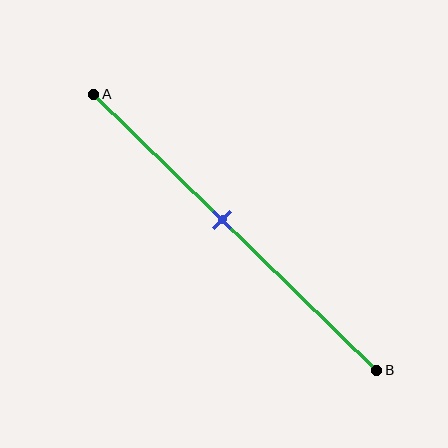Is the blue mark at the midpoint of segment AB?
No, the mark is at about 45% from A, not at the 50% midpoint.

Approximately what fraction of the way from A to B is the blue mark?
The blue mark is approximately 45% of the way from A to B.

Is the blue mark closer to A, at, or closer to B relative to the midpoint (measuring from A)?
The blue mark is closer to point A than the midpoint of segment AB.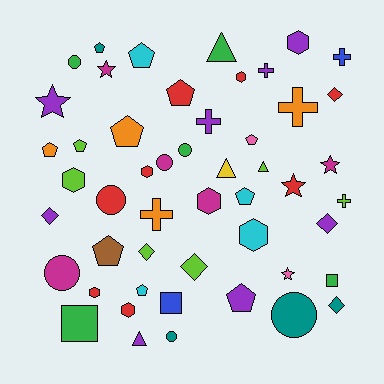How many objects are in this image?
There are 50 objects.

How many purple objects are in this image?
There are 8 purple objects.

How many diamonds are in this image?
There are 6 diamonds.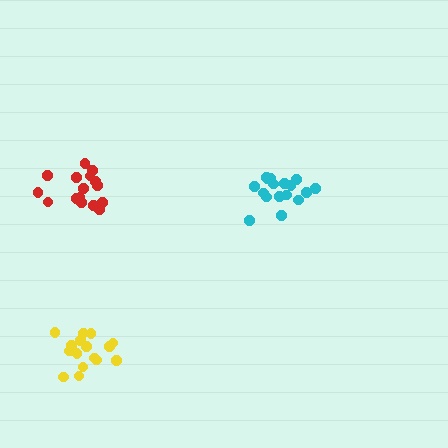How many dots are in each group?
Group 1: 16 dots, Group 2: 18 dots, Group 3: 16 dots (50 total).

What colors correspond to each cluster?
The clusters are colored: yellow, cyan, red.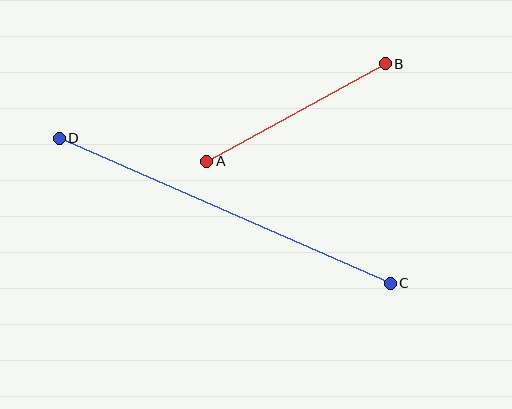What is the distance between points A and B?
The distance is approximately 203 pixels.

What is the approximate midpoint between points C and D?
The midpoint is at approximately (225, 211) pixels.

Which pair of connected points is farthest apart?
Points C and D are farthest apart.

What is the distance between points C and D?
The distance is approximately 361 pixels.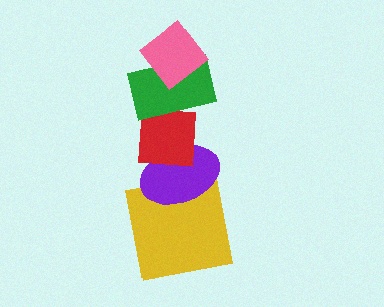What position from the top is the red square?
The red square is 3rd from the top.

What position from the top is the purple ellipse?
The purple ellipse is 4th from the top.